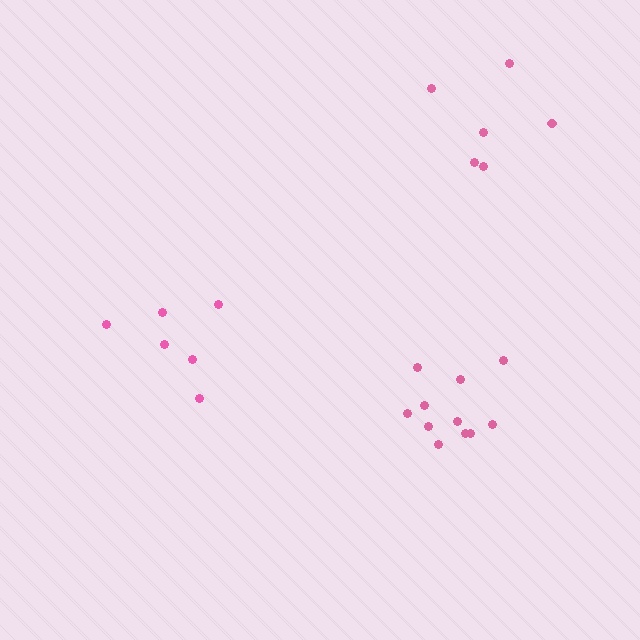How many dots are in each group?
Group 1: 6 dots, Group 2: 11 dots, Group 3: 6 dots (23 total).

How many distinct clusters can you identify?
There are 3 distinct clusters.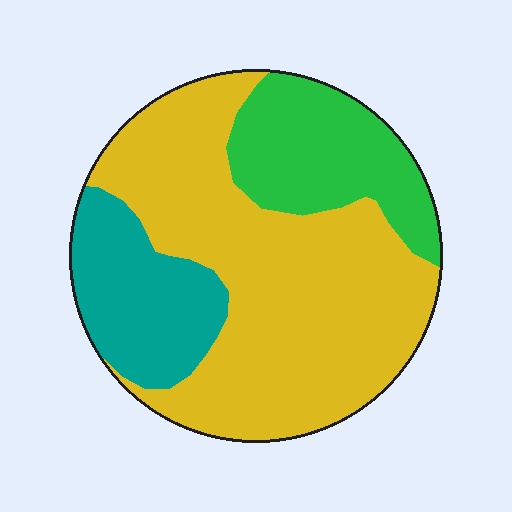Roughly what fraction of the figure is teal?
Teal takes up between a sixth and a third of the figure.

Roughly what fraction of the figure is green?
Green covers about 20% of the figure.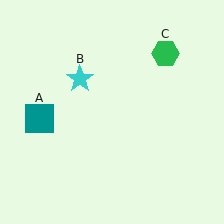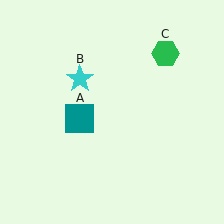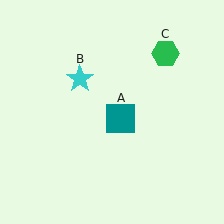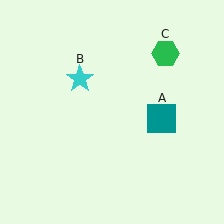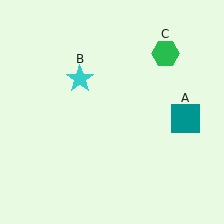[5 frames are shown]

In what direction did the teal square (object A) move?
The teal square (object A) moved right.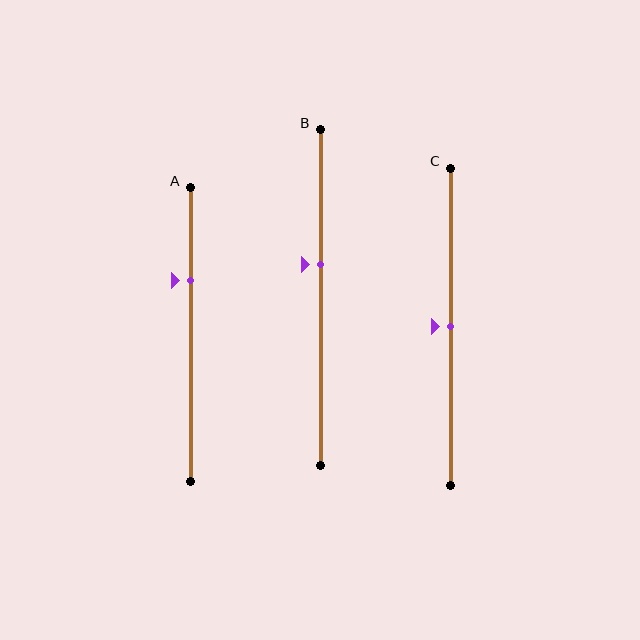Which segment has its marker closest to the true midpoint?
Segment C has its marker closest to the true midpoint.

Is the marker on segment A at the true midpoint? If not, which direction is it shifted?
No, the marker on segment A is shifted upward by about 19% of the segment length.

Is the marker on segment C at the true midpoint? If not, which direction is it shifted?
Yes, the marker on segment C is at the true midpoint.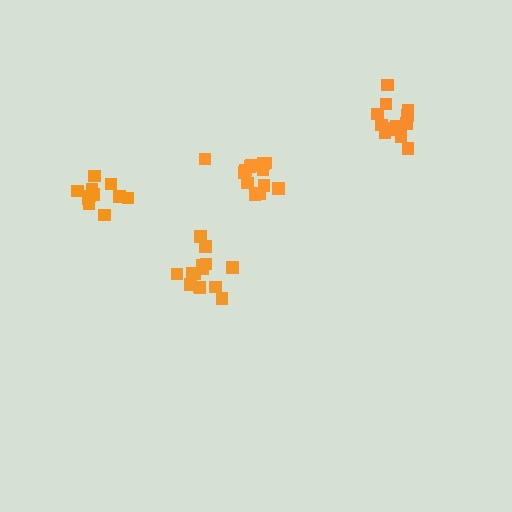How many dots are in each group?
Group 1: 13 dots, Group 2: 11 dots, Group 3: 14 dots, Group 4: 14 dots (52 total).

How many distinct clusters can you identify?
There are 4 distinct clusters.